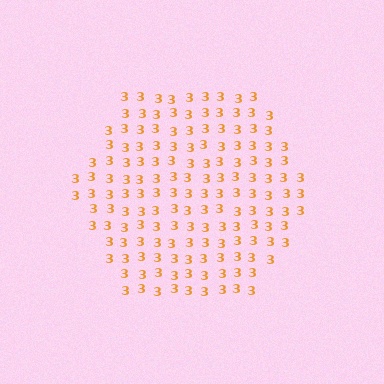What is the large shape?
The large shape is a hexagon.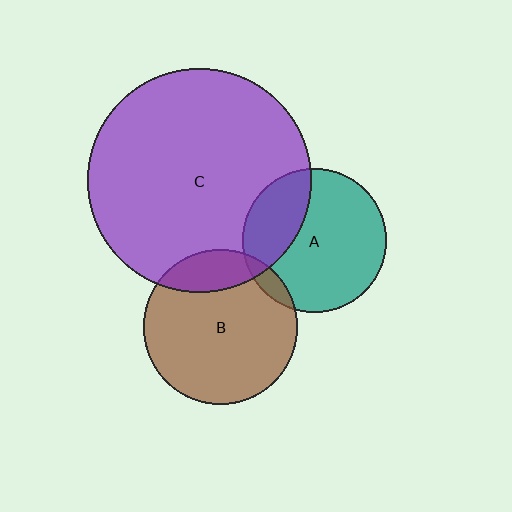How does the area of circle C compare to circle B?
Approximately 2.1 times.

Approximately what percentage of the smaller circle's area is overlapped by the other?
Approximately 20%.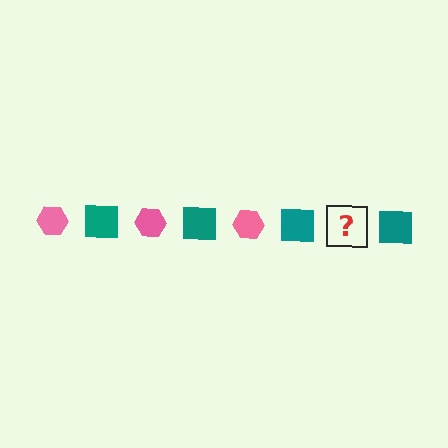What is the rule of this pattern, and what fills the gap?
The rule is that the pattern alternates between pink hexagon and teal square. The gap should be filled with a pink hexagon.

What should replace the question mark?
The question mark should be replaced with a pink hexagon.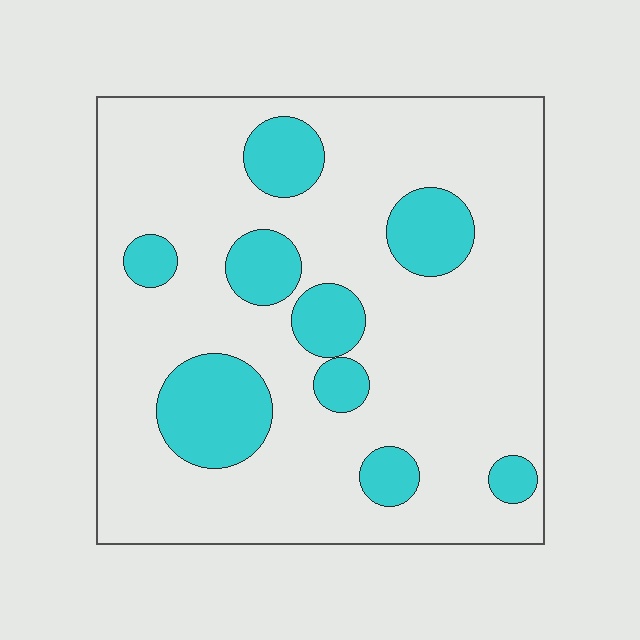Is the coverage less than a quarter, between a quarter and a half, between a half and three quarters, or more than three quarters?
Less than a quarter.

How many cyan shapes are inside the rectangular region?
9.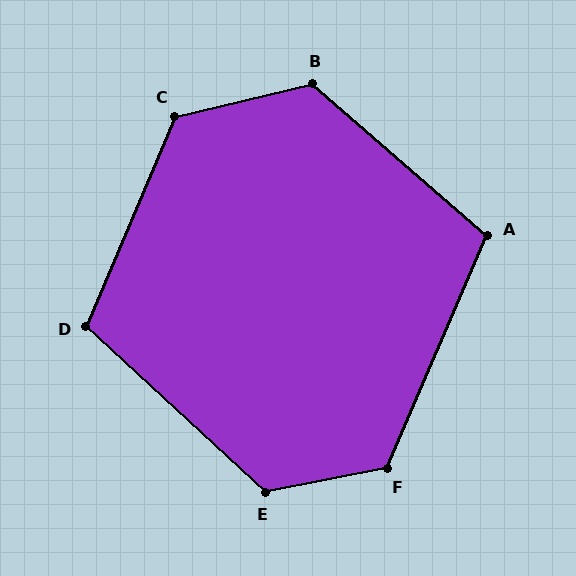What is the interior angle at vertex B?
Approximately 126 degrees (obtuse).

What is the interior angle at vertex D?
Approximately 110 degrees (obtuse).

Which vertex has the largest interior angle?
C, at approximately 126 degrees.